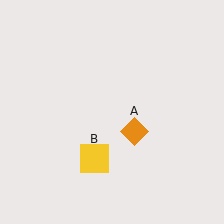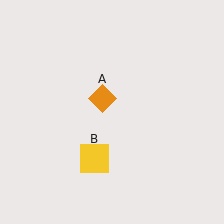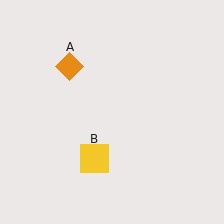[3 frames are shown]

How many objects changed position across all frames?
1 object changed position: orange diamond (object A).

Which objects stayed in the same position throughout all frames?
Yellow square (object B) remained stationary.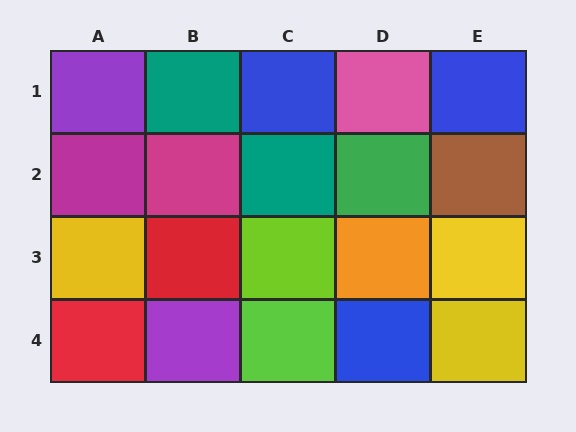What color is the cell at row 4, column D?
Blue.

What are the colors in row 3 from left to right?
Yellow, red, lime, orange, yellow.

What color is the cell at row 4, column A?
Red.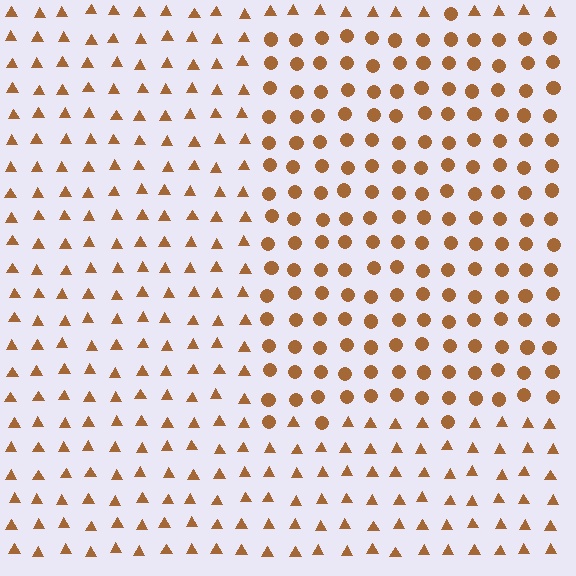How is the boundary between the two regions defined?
The boundary is defined by a change in element shape: circles inside vs. triangles outside. All elements share the same color and spacing.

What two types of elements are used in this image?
The image uses circles inside the rectangle region and triangles outside it.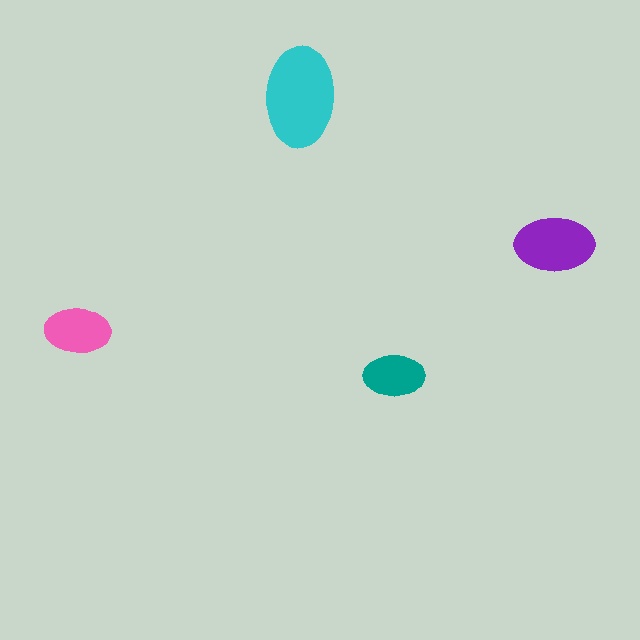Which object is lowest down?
The teal ellipse is bottommost.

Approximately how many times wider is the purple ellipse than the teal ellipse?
About 1.5 times wider.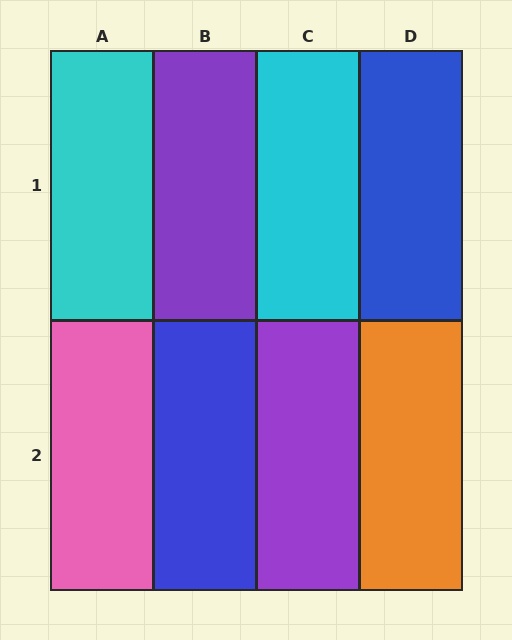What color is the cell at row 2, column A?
Pink.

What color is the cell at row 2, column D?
Orange.